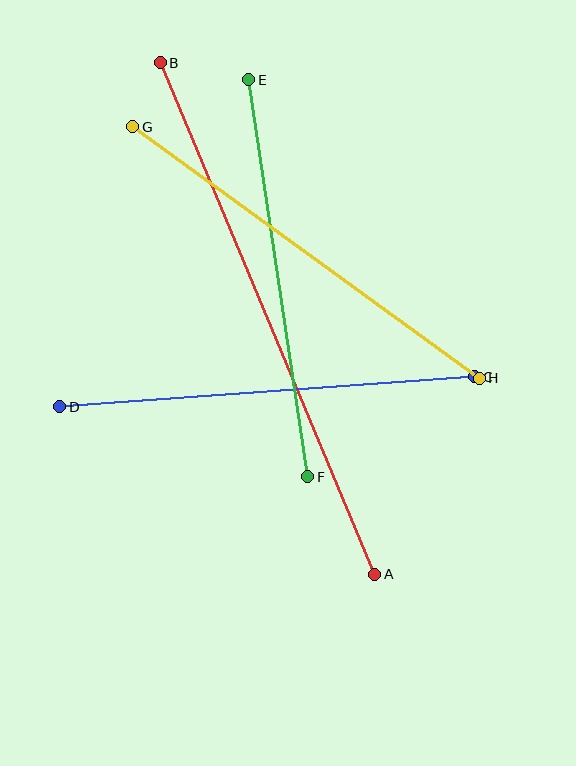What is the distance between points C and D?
The distance is approximately 416 pixels.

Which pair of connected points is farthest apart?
Points A and B are farthest apart.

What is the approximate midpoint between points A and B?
The midpoint is at approximately (268, 318) pixels.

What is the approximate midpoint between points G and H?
The midpoint is at approximately (306, 253) pixels.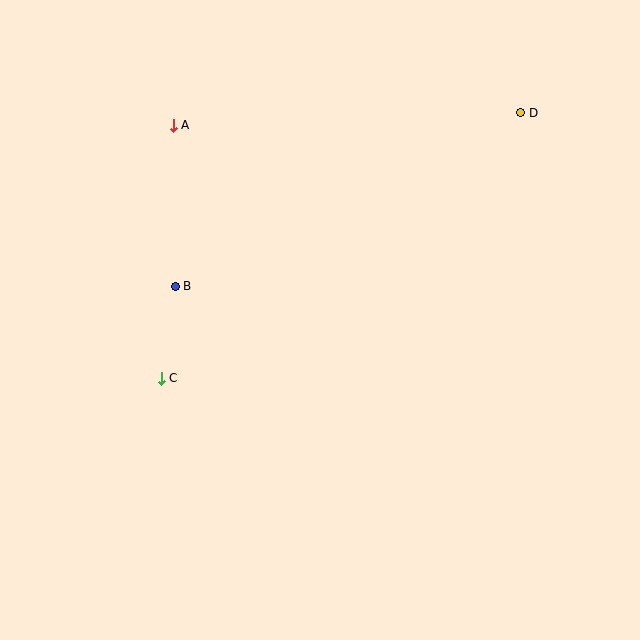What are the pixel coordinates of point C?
Point C is at (161, 378).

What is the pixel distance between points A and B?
The distance between A and B is 161 pixels.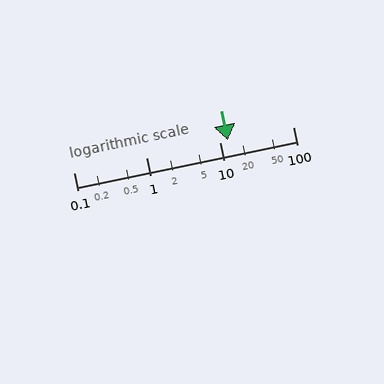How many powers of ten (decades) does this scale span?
The scale spans 3 decades, from 0.1 to 100.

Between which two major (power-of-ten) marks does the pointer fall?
The pointer is between 10 and 100.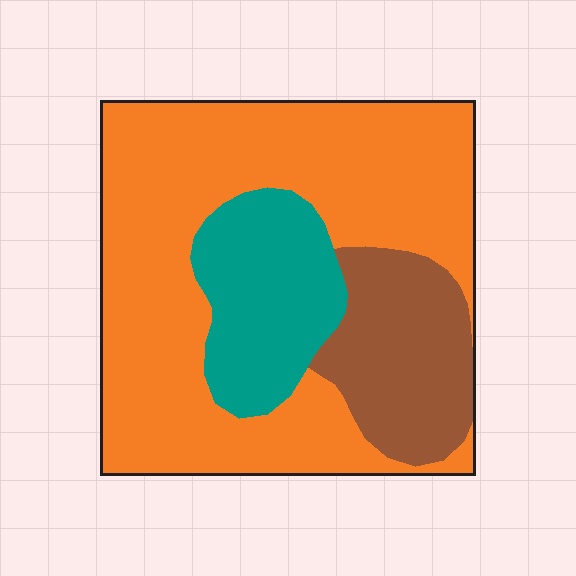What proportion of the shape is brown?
Brown takes up about one fifth (1/5) of the shape.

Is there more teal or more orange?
Orange.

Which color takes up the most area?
Orange, at roughly 65%.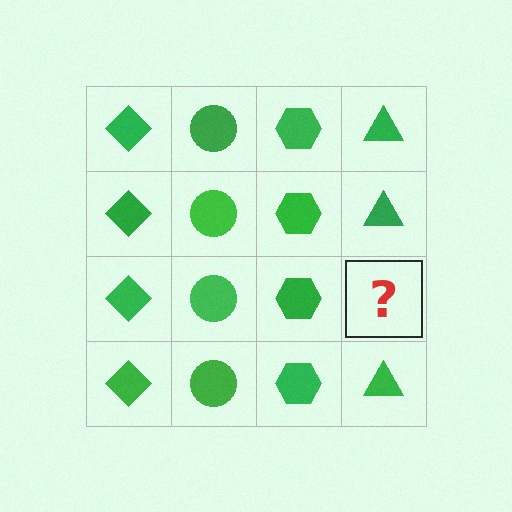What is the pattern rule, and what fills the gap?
The rule is that each column has a consistent shape. The gap should be filled with a green triangle.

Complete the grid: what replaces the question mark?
The question mark should be replaced with a green triangle.